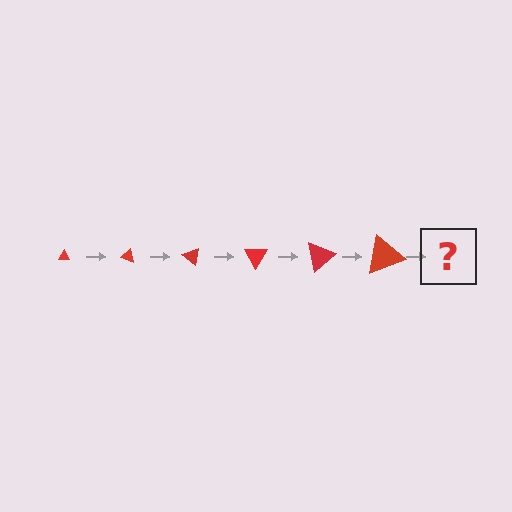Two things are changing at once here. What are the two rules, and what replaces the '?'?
The two rules are that the triangle grows larger each step and it rotates 20 degrees each step. The '?' should be a triangle, larger than the previous one and rotated 120 degrees from the start.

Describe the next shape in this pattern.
It should be a triangle, larger than the previous one and rotated 120 degrees from the start.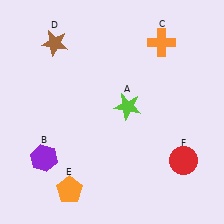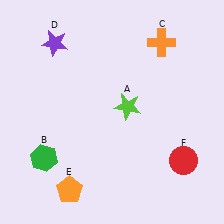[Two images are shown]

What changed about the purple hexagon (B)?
In Image 1, B is purple. In Image 2, it changed to green.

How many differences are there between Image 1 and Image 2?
There are 2 differences between the two images.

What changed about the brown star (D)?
In Image 1, D is brown. In Image 2, it changed to purple.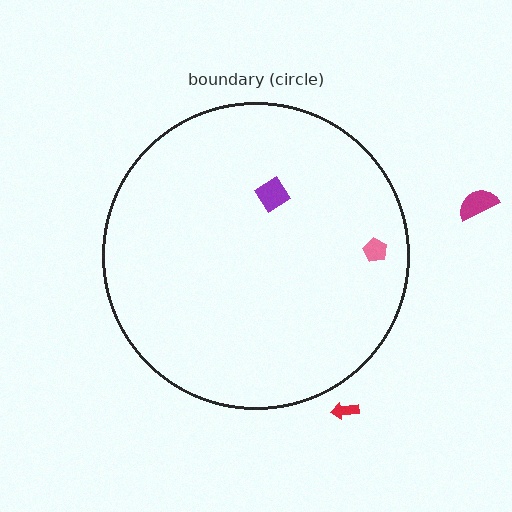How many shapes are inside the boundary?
2 inside, 2 outside.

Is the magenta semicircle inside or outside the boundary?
Outside.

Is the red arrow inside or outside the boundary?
Outside.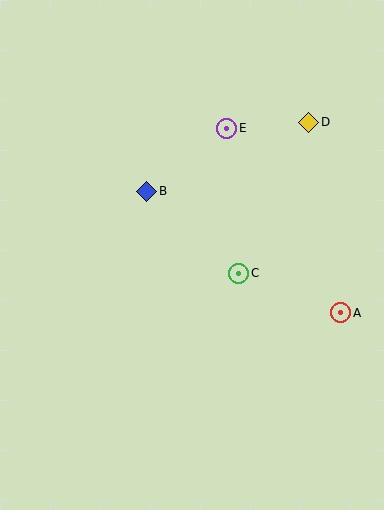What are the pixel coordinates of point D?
Point D is at (309, 122).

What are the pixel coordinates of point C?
Point C is at (239, 273).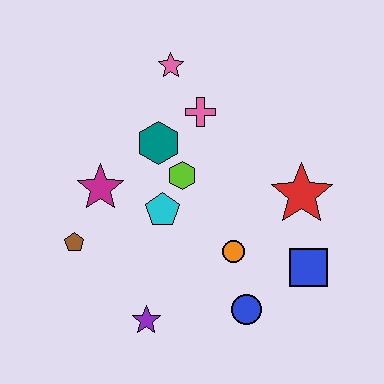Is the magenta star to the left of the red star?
Yes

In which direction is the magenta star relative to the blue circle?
The magenta star is to the left of the blue circle.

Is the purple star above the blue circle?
No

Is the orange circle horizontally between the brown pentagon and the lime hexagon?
No